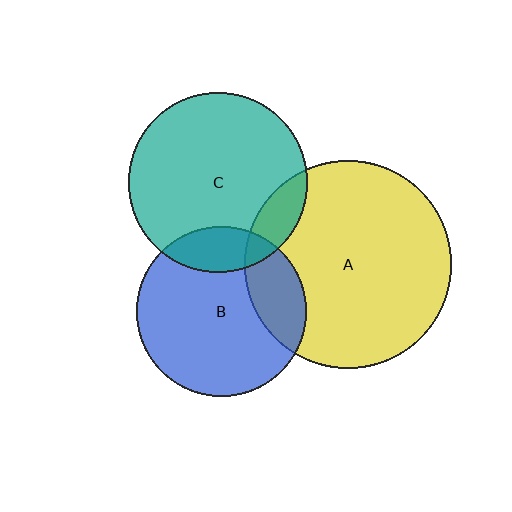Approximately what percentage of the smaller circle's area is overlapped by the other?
Approximately 15%.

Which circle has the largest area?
Circle A (yellow).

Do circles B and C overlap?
Yes.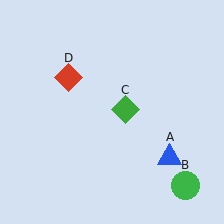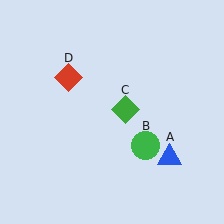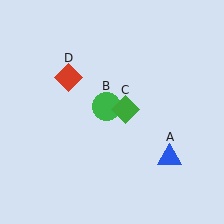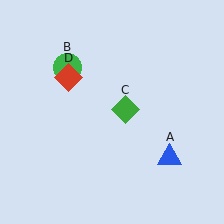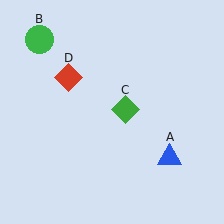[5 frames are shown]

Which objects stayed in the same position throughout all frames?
Blue triangle (object A) and green diamond (object C) and red diamond (object D) remained stationary.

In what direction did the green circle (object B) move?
The green circle (object B) moved up and to the left.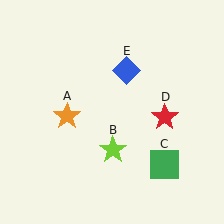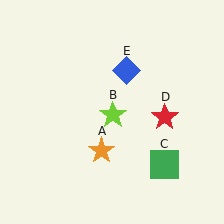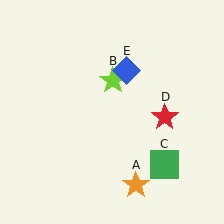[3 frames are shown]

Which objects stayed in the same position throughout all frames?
Green square (object C) and red star (object D) and blue diamond (object E) remained stationary.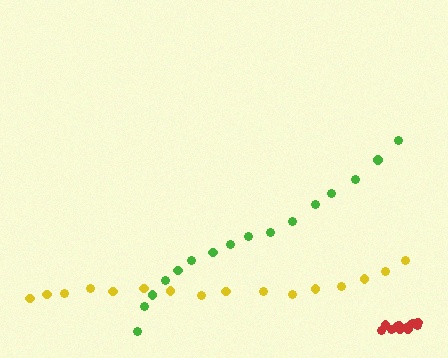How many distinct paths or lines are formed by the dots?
There are 3 distinct paths.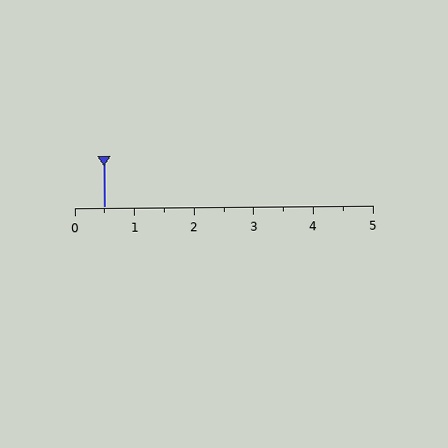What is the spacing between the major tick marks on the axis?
The major ticks are spaced 1 apart.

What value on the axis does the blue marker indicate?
The marker indicates approximately 0.5.